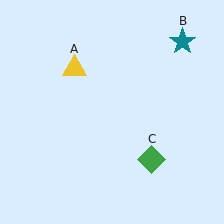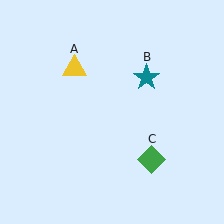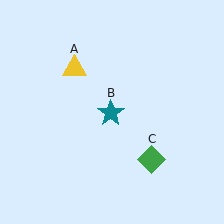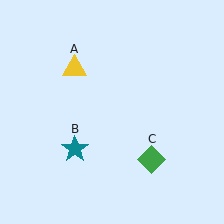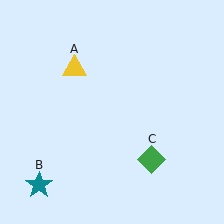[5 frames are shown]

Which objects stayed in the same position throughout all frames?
Yellow triangle (object A) and green diamond (object C) remained stationary.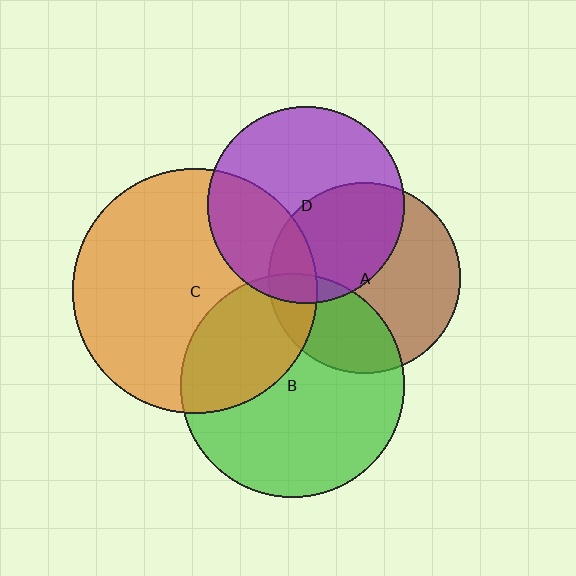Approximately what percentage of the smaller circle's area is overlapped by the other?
Approximately 30%.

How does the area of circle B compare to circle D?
Approximately 1.3 times.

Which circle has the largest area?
Circle C (orange).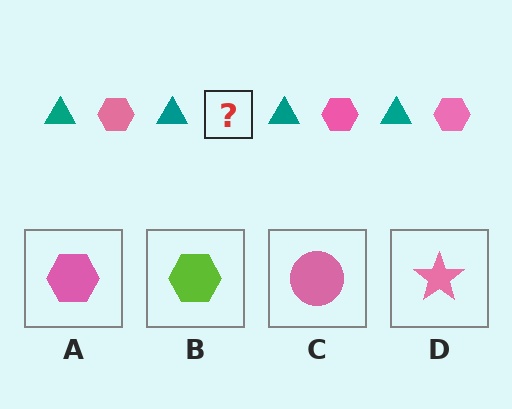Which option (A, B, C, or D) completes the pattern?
A.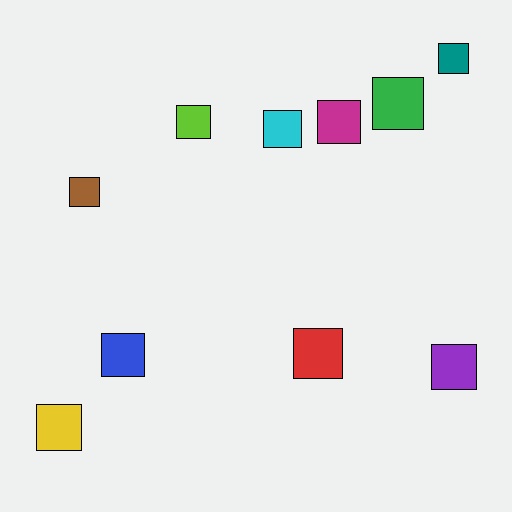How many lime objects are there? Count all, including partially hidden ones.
There is 1 lime object.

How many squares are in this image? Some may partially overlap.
There are 10 squares.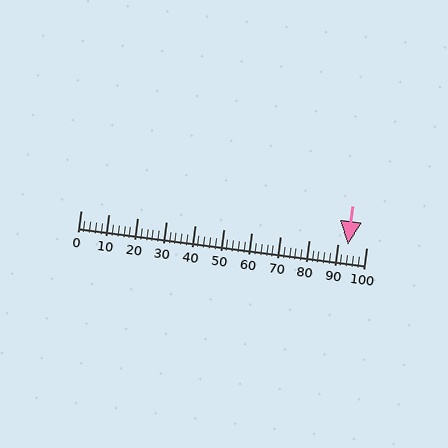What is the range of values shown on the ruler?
The ruler shows values from 0 to 100.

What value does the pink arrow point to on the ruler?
The pink arrow points to approximately 94.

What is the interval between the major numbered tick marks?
The major tick marks are spaced 10 units apart.